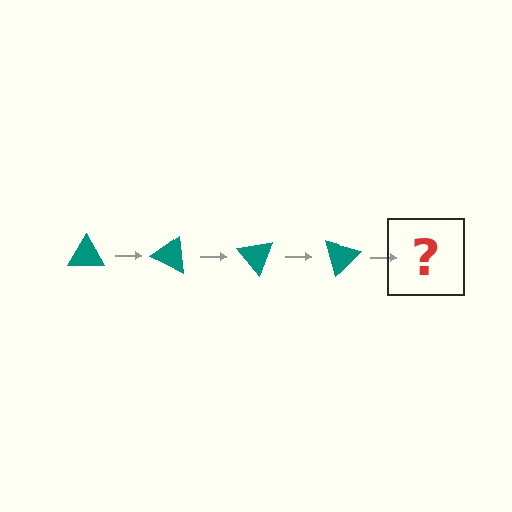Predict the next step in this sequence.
The next step is a teal triangle rotated 100 degrees.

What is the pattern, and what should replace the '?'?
The pattern is that the triangle rotates 25 degrees each step. The '?' should be a teal triangle rotated 100 degrees.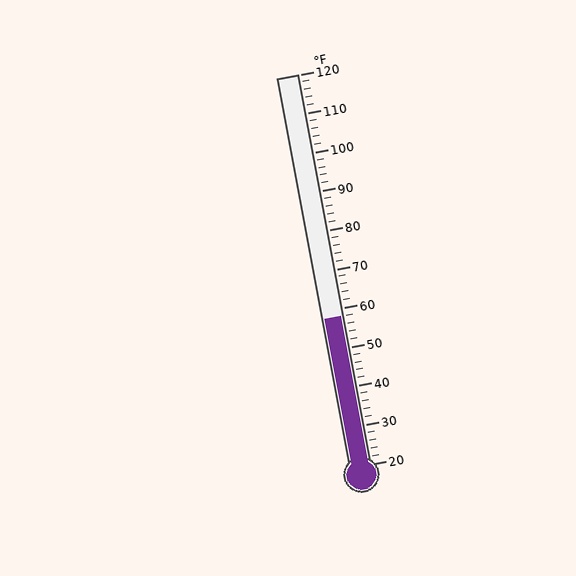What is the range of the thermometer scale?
The thermometer scale ranges from 20°F to 120°F.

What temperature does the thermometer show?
The thermometer shows approximately 58°F.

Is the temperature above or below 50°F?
The temperature is above 50°F.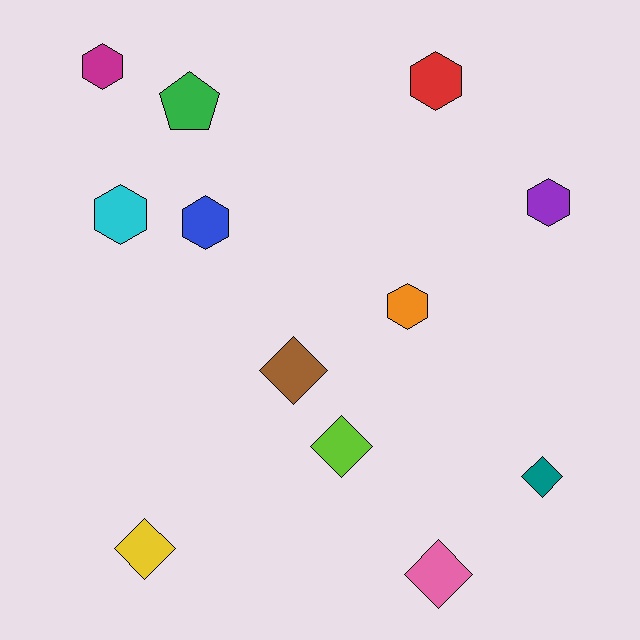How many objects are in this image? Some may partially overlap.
There are 12 objects.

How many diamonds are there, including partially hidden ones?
There are 5 diamonds.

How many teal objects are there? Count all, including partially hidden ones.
There is 1 teal object.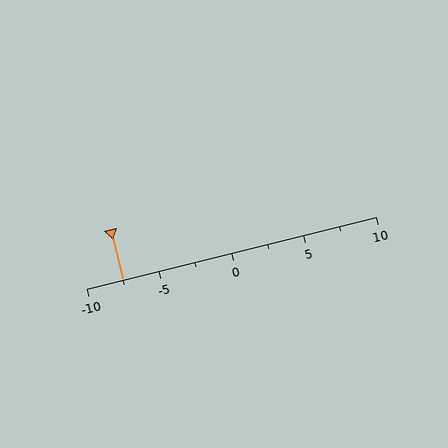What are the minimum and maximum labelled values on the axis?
The axis runs from -10 to 10.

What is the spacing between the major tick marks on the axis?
The major ticks are spaced 5 apart.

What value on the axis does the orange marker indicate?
The marker indicates approximately -7.5.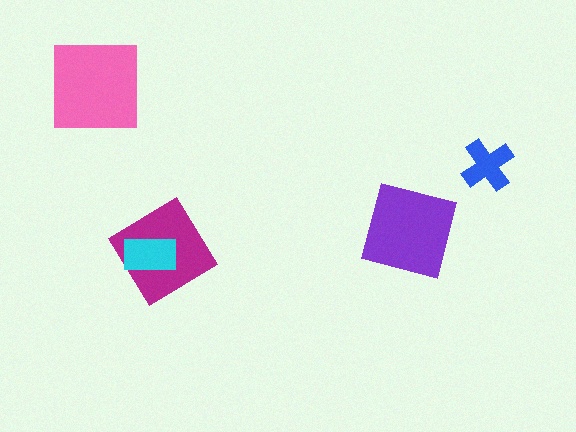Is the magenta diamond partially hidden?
Yes, it is partially covered by another shape.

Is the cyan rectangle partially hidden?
No, no other shape covers it.